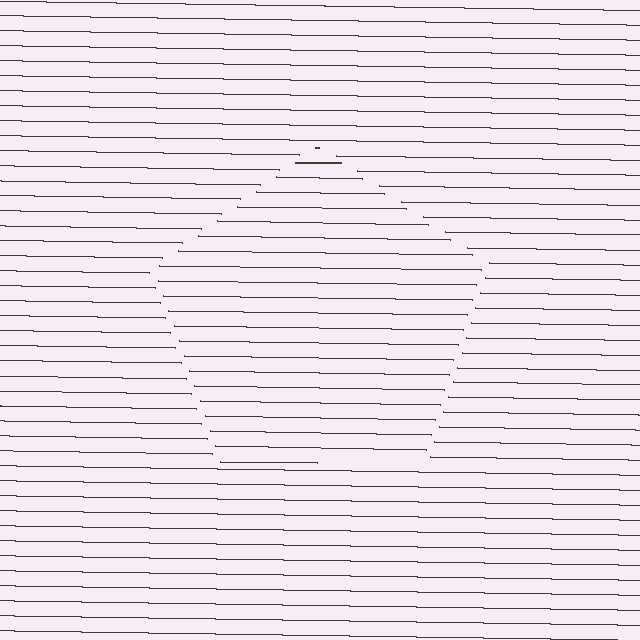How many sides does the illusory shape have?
5 sides — the line-ends trace a pentagon.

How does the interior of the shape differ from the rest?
The interior of the shape contains the same grating, shifted by half a period — the contour is defined by the phase discontinuity where line-ends from the inner and outer gratings abut.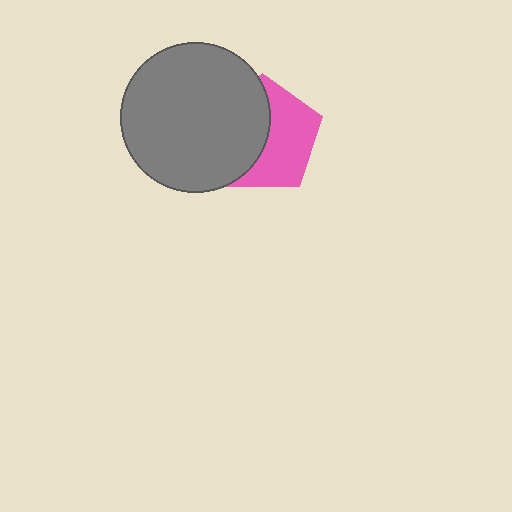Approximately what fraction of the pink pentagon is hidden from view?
Roughly 48% of the pink pentagon is hidden behind the gray circle.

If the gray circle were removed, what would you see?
You would see the complete pink pentagon.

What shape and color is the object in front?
The object in front is a gray circle.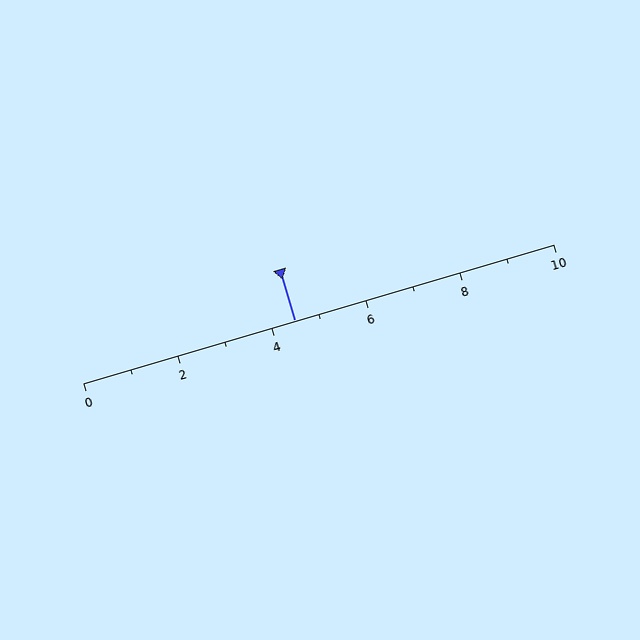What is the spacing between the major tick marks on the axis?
The major ticks are spaced 2 apart.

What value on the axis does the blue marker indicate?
The marker indicates approximately 4.5.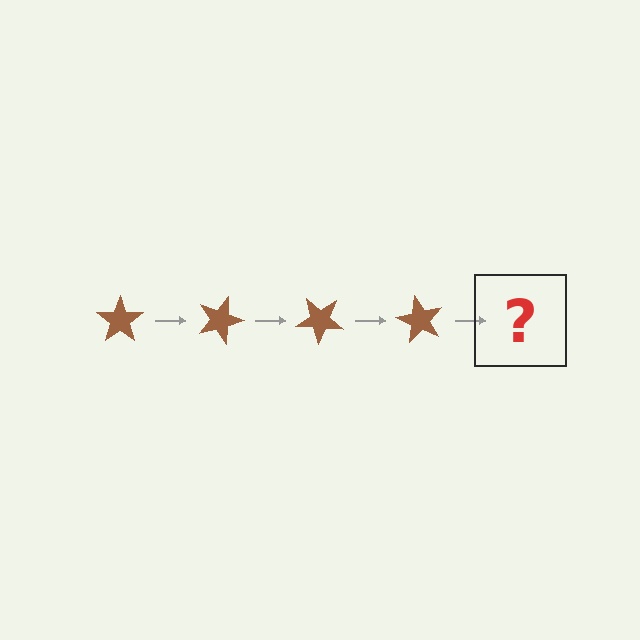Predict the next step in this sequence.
The next step is a brown star rotated 80 degrees.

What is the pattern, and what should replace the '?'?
The pattern is that the star rotates 20 degrees each step. The '?' should be a brown star rotated 80 degrees.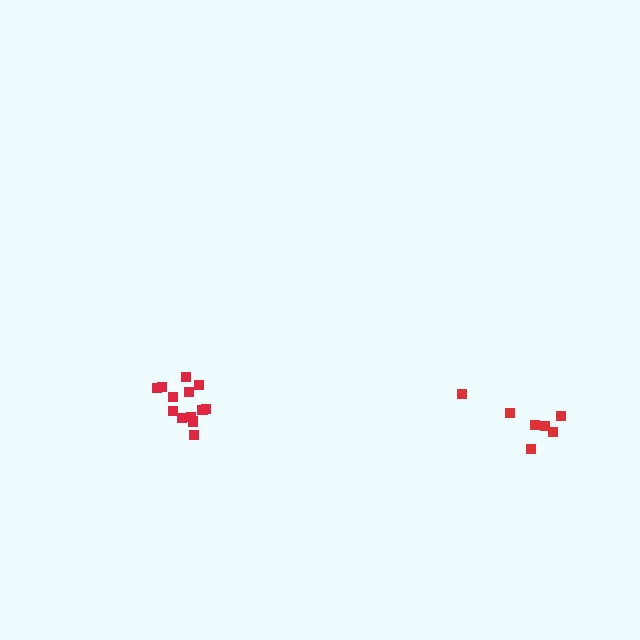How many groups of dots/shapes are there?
There are 2 groups.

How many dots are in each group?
Group 1: 7 dots, Group 2: 13 dots (20 total).